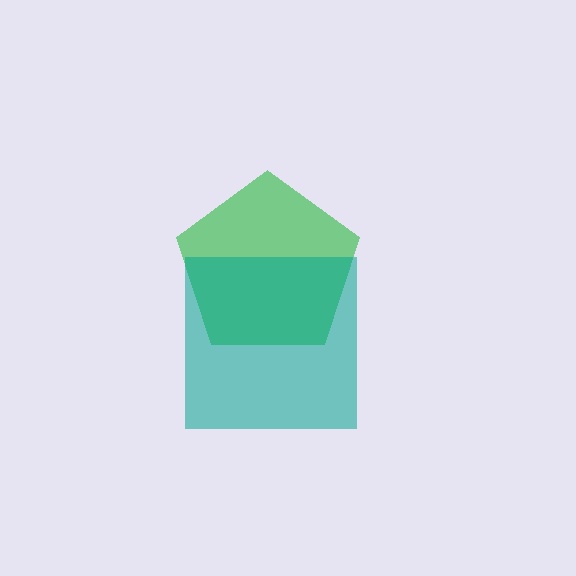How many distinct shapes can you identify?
There are 2 distinct shapes: a green pentagon, a teal square.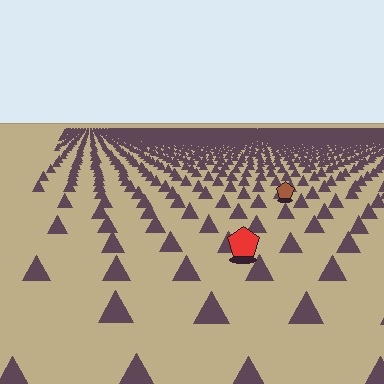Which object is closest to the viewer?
The red pentagon is closest. The texture marks near it are larger and more spread out.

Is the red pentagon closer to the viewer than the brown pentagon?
Yes. The red pentagon is closer — you can tell from the texture gradient: the ground texture is coarser near it.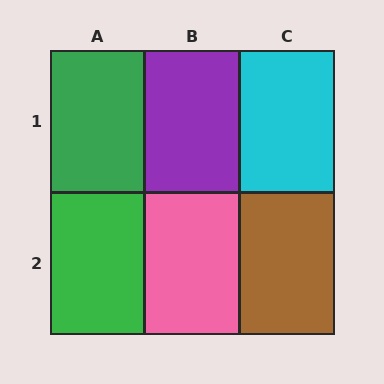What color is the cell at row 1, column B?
Purple.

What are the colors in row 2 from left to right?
Green, pink, brown.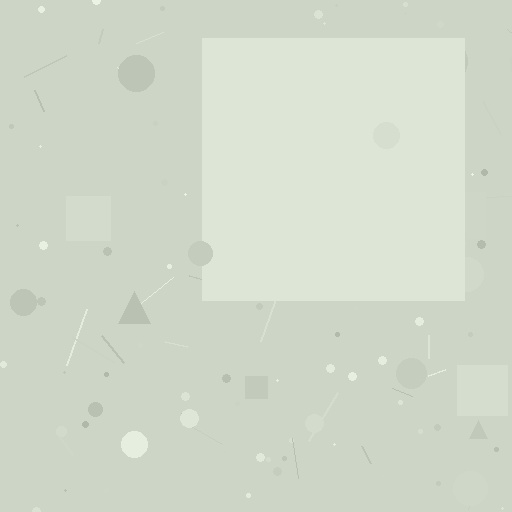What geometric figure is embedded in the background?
A square is embedded in the background.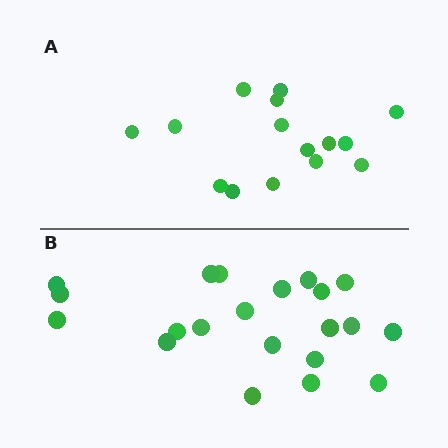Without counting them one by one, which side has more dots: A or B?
Region B (the bottom region) has more dots.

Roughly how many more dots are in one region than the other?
Region B has about 6 more dots than region A.